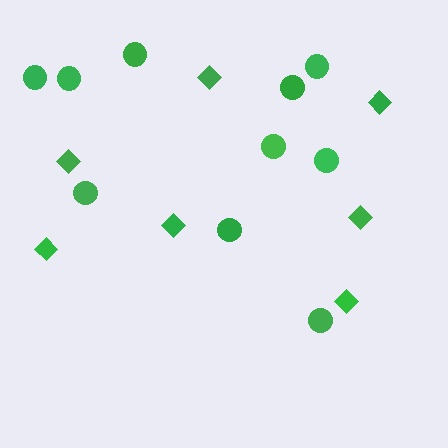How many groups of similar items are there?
There are 2 groups: one group of circles (10) and one group of diamonds (7).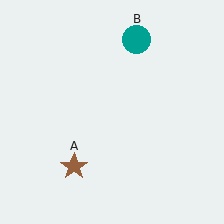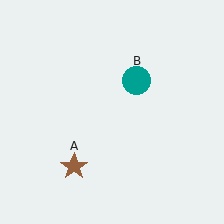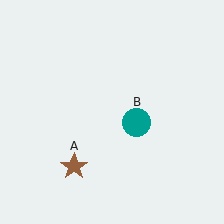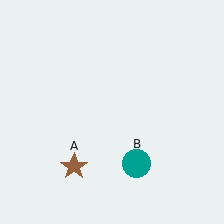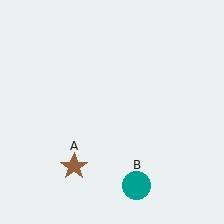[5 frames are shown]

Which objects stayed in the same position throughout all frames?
Brown star (object A) remained stationary.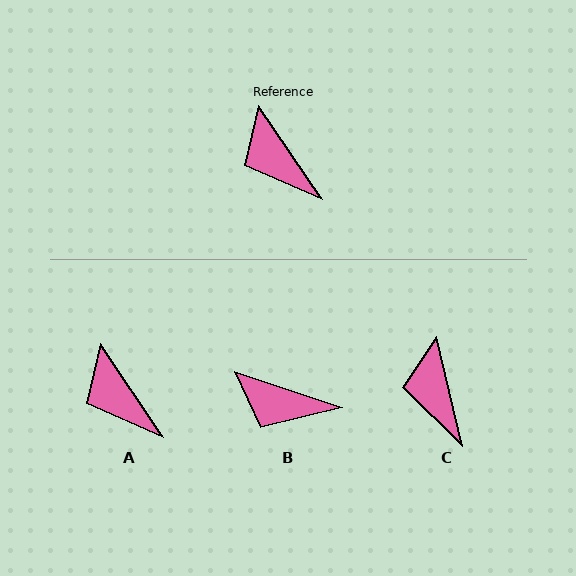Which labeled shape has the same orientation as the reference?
A.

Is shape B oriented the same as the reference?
No, it is off by about 38 degrees.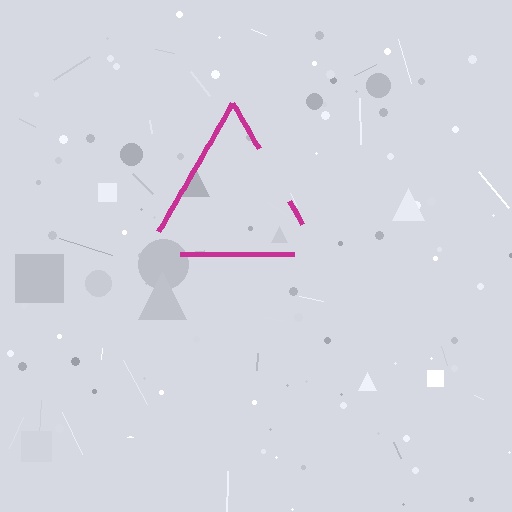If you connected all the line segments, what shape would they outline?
They would outline a triangle.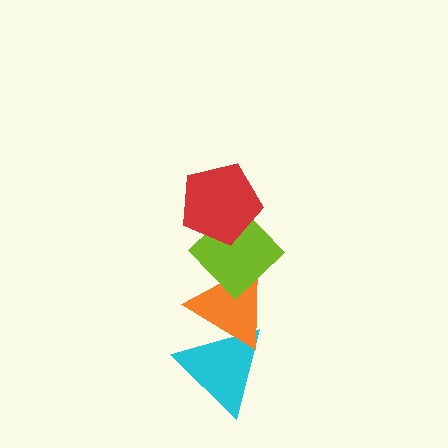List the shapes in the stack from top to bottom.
From top to bottom: the red pentagon, the lime diamond, the orange triangle, the cyan triangle.